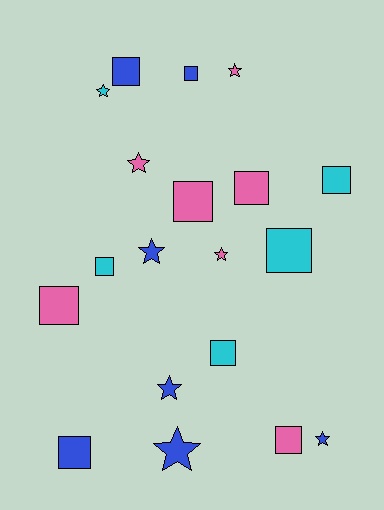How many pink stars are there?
There are 3 pink stars.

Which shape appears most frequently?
Square, with 11 objects.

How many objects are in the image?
There are 19 objects.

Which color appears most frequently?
Pink, with 7 objects.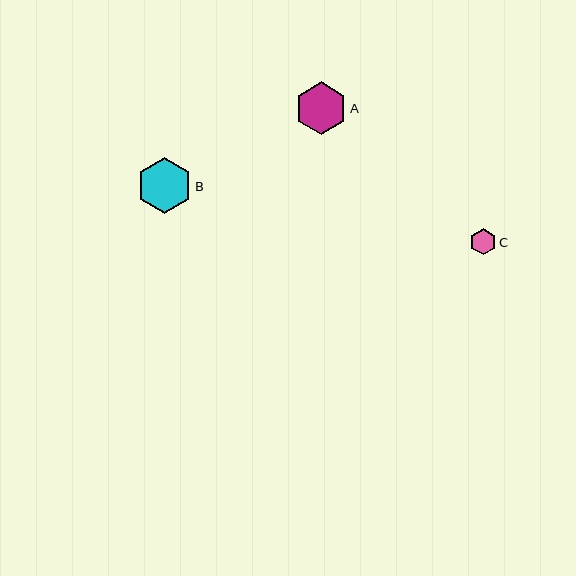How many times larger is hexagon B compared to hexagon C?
Hexagon B is approximately 2.1 times the size of hexagon C.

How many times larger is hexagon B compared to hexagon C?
Hexagon B is approximately 2.1 times the size of hexagon C.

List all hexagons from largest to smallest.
From largest to smallest: B, A, C.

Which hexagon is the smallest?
Hexagon C is the smallest with a size of approximately 26 pixels.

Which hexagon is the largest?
Hexagon B is the largest with a size of approximately 56 pixels.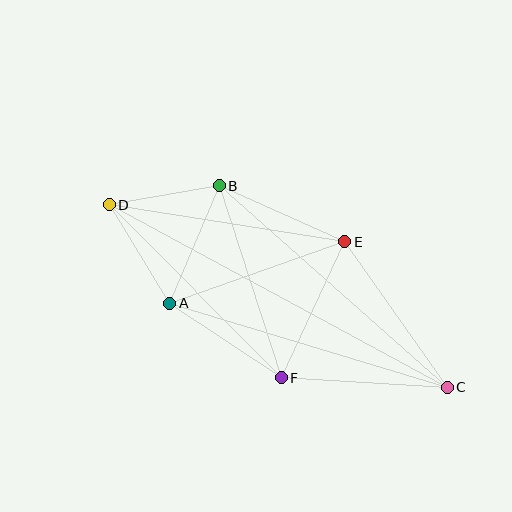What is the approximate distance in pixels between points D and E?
The distance between D and E is approximately 238 pixels.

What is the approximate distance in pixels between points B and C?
The distance between B and C is approximately 304 pixels.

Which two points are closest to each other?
Points B and D are closest to each other.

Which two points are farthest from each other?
Points C and D are farthest from each other.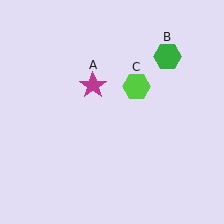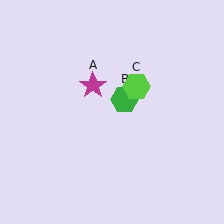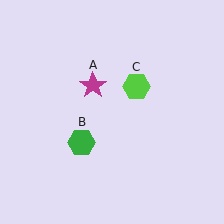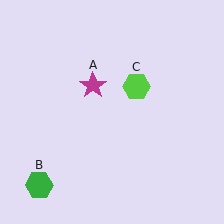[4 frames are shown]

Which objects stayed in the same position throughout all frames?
Magenta star (object A) and lime hexagon (object C) remained stationary.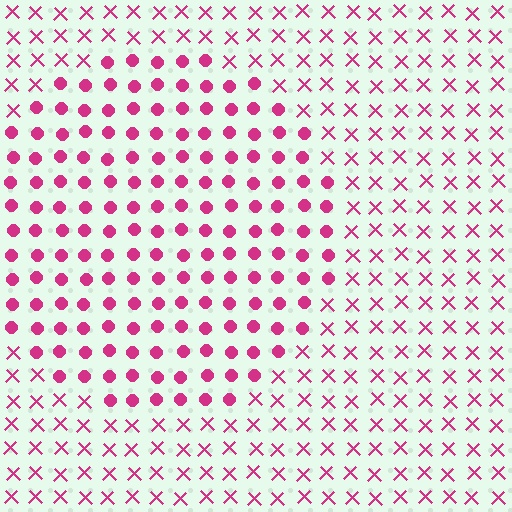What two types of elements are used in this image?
The image uses circles inside the circle region and X marks outside it.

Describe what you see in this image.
The image is filled with small magenta elements arranged in a uniform grid. A circle-shaped region contains circles, while the surrounding area contains X marks. The boundary is defined purely by the change in element shape.